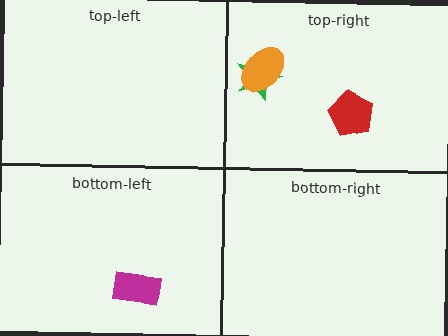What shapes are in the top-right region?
The green star, the red pentagon, the orange ellipse.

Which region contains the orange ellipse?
The top-right region.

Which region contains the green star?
The top-right region.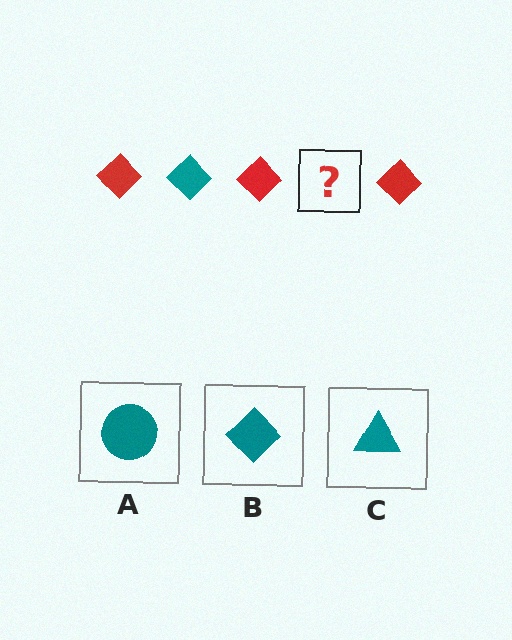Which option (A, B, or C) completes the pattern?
B.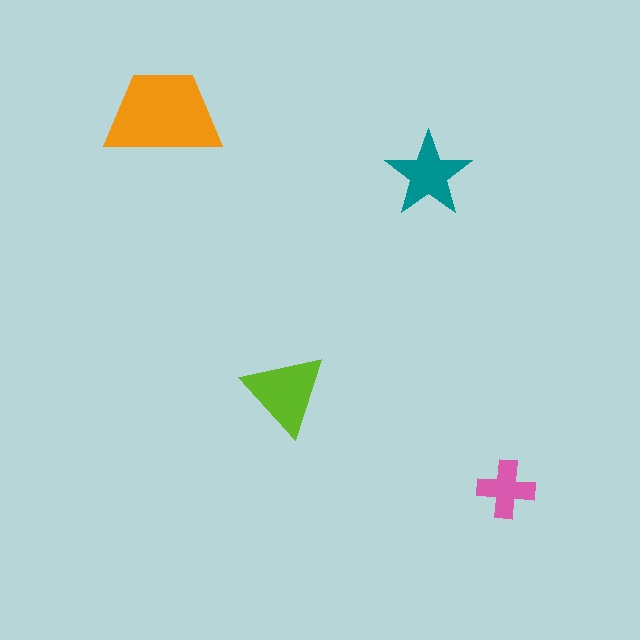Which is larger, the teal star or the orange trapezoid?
The orange trapezoid.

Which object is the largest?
The orange trapezoid.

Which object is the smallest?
The pink cross.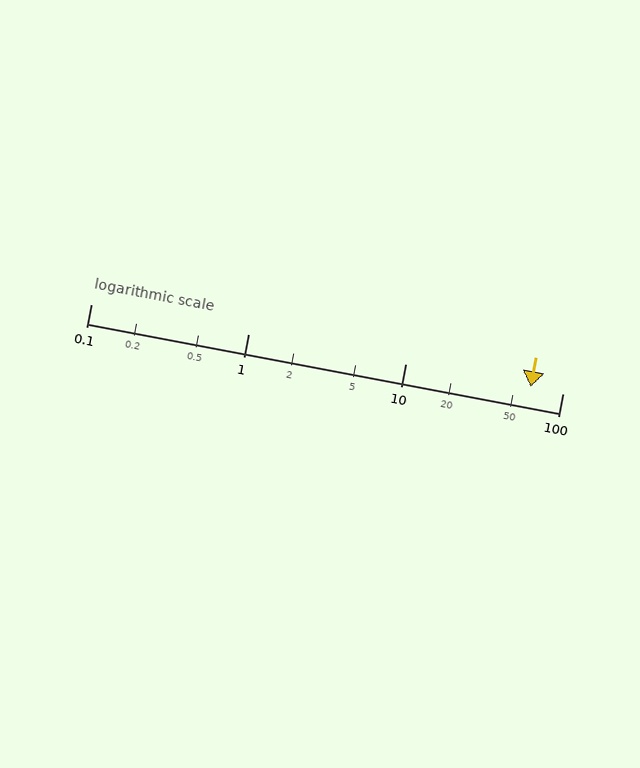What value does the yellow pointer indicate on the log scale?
The pointer indicates approximately 63.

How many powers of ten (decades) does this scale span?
The scale spans 3 decades, from 0.1 to 100.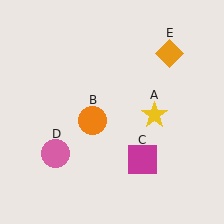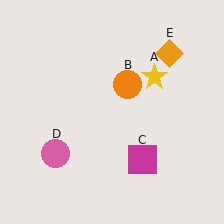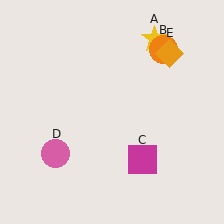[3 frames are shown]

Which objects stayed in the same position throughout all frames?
Magenta square (object C) and pink circle (object D) and orange diamond (object E) remained stationary.